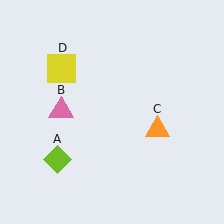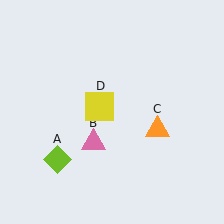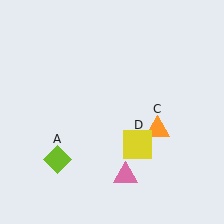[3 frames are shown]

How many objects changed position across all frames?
2 objects changed position: pink triangle (object B), yellow square (object D).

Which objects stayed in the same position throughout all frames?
Lime diamond (object A) and orange triangle (object C) remained stationary.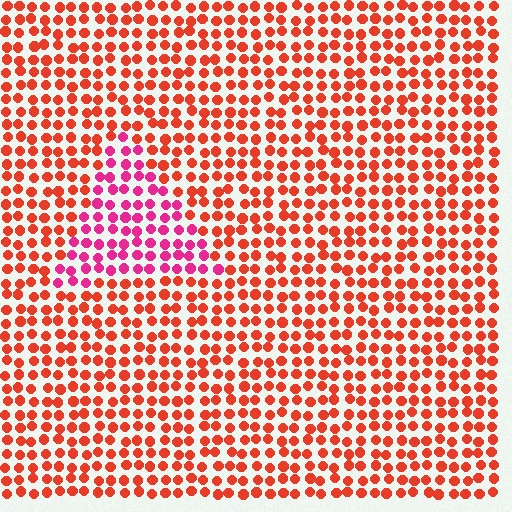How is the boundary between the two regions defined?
The boundary is defined purely by a slight shift in hue (about 40 degrees). Spacing, size, and orientation are identical on both sides.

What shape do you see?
I see a triangle.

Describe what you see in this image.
The image is filled with small red elements in a uniform arrangement. A triangle-shaped region is visible where the elements are tinted to a slightly different hue, forming a subtle color boundary.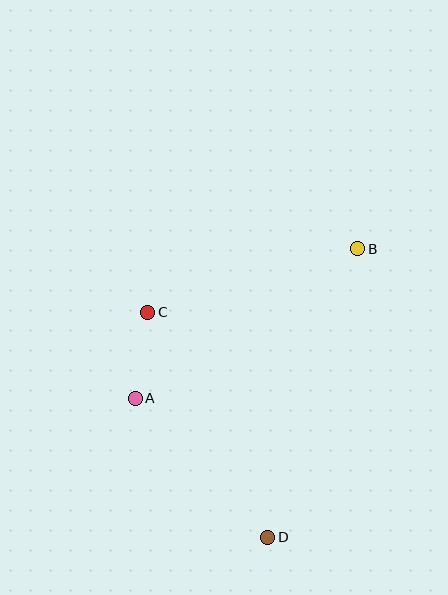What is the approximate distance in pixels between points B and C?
The distance between B and C is approximately 219 pixels.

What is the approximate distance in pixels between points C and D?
The distance between C and D is approximately 255 pixels.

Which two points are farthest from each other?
Points B and D are farthest from each other.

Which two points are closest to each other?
Points A and C are closest to each other.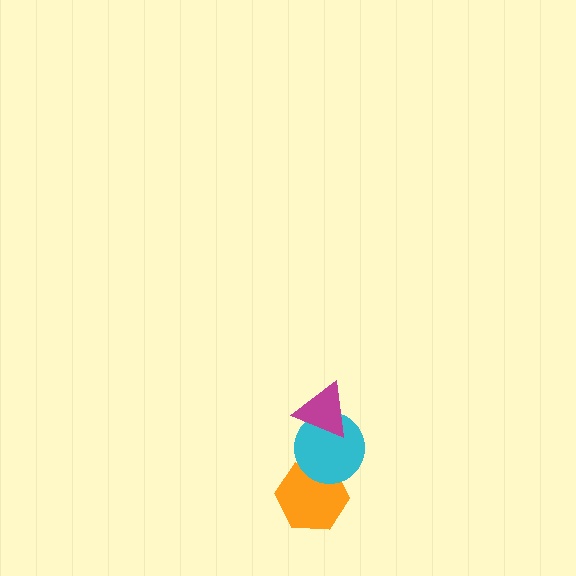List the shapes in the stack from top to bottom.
From top to bottom: the magenta triangle, the cyan circle, the orange hexagon.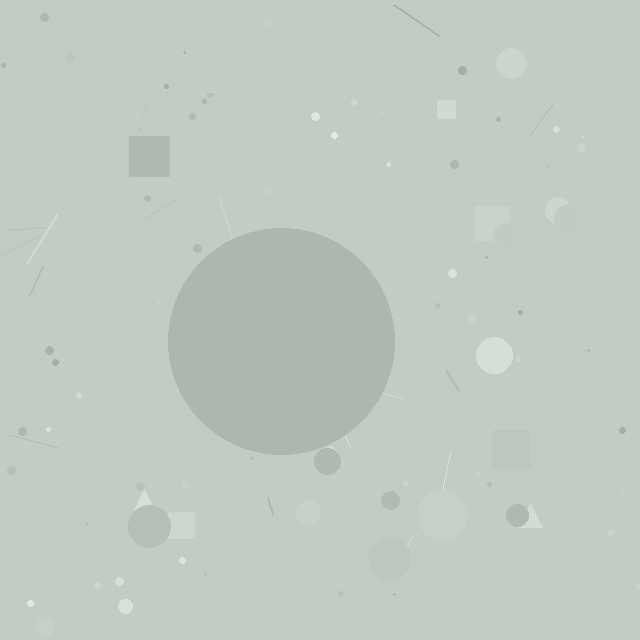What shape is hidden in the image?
A circle is hidden in the image.